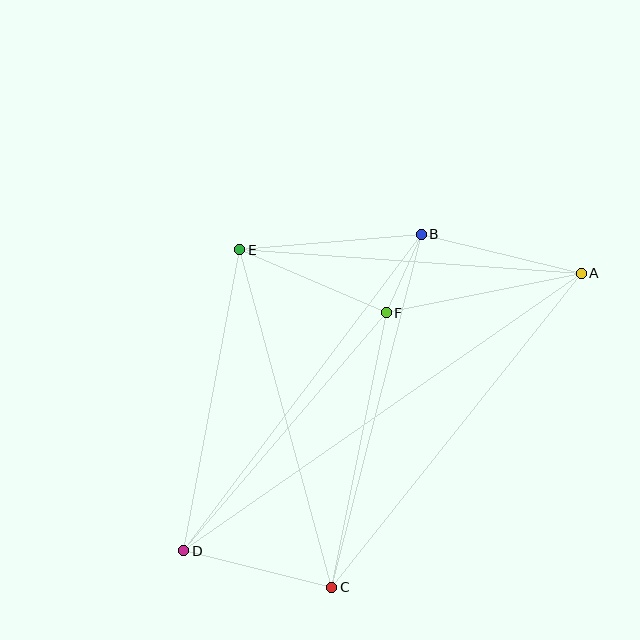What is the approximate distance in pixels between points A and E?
The distance between A and E is approximately 342 pixels.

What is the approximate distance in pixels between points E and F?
The distance between E and F is approximately 159 pixels.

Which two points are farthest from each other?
Points A and D are farthest from each other.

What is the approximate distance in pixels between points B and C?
The distance between B and C is approximately 364 pixels.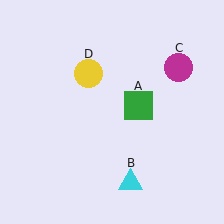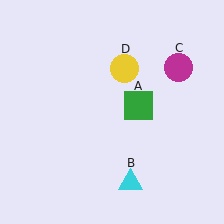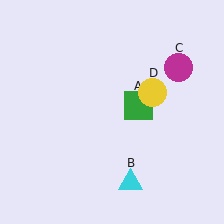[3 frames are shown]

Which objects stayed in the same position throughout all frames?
Green square (object A) and cyan triangle (object B) and magenta circle (object C) remained stationary.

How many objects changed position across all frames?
1 object changed position: yellow circle (object D).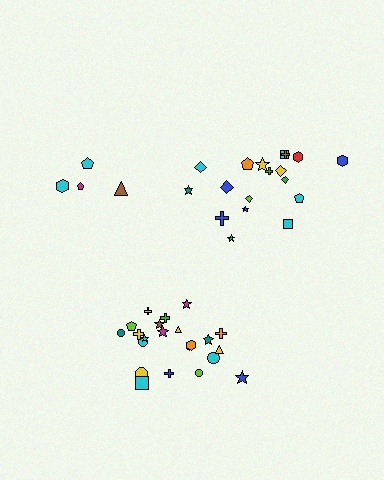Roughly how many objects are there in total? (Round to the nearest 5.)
Roughly 45 objects in total.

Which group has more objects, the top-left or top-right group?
The top-right group.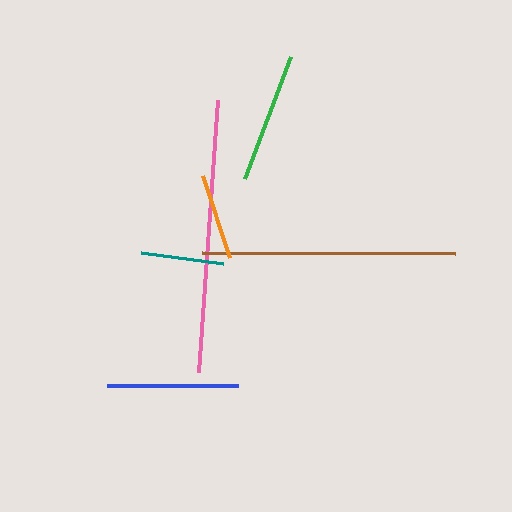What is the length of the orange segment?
The orange segment is approximately 86 pixels long.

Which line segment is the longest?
The pink line is the longest at approximately 272 pixels.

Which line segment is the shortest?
The teal line is the shortest at approximately 82 pixels.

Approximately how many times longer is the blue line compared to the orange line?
The blue line is approximately 1.5 times the length of the orange line.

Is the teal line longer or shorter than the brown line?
The brown line is longer than the teal line.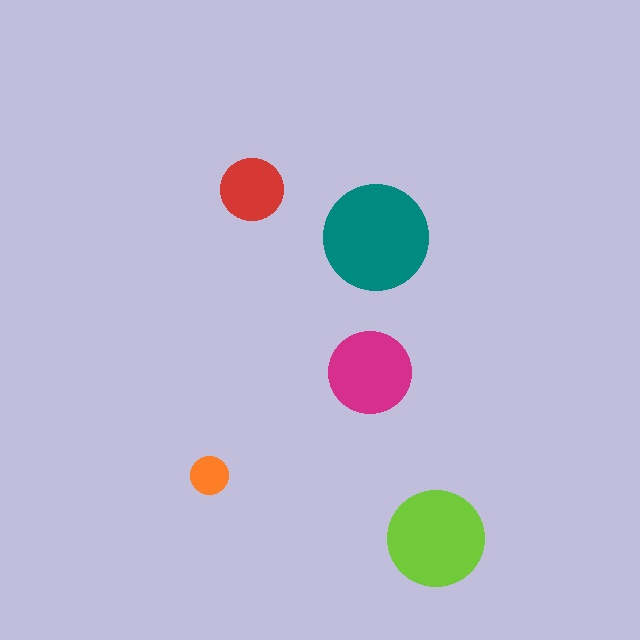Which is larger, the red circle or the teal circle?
The teal one.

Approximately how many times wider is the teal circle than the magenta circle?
About 1.5 times wider.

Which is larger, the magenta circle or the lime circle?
The lime one.